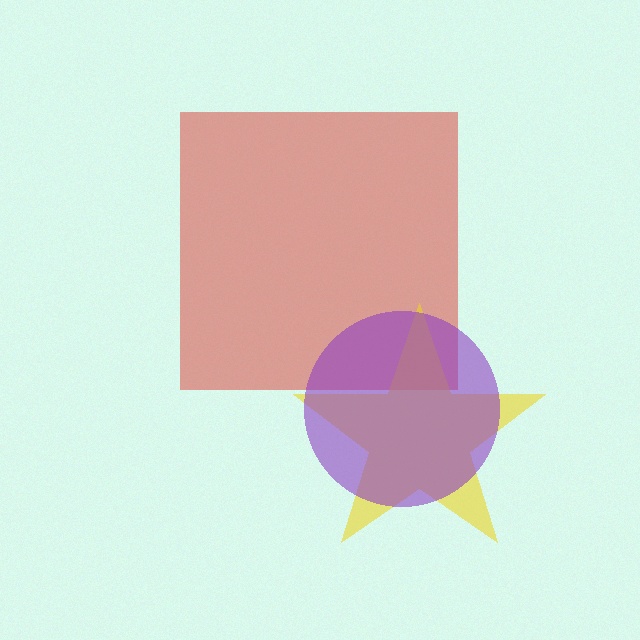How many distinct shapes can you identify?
There are 3 distinct shapes: a red square, a yellow star, a purple circle.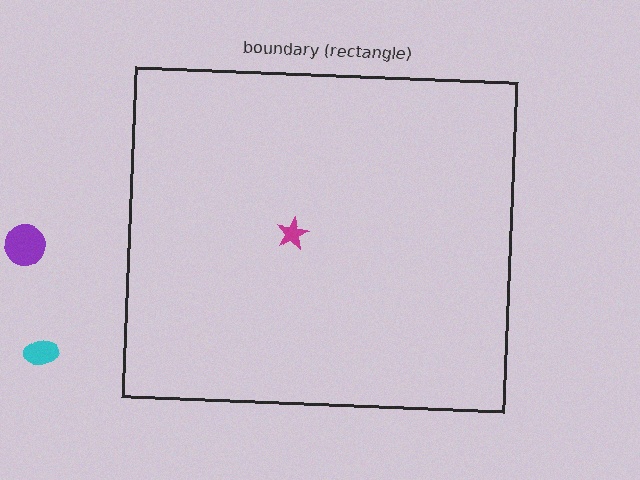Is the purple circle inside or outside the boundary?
Outside.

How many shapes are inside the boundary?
1 inside, 2 outside.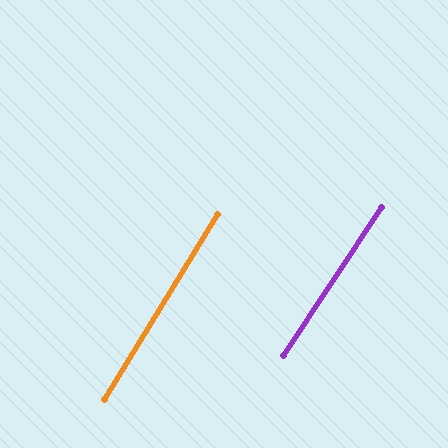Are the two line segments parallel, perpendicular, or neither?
Parallel — their directions differ by only 1.8°.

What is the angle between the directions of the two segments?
Approximately 2 degrees.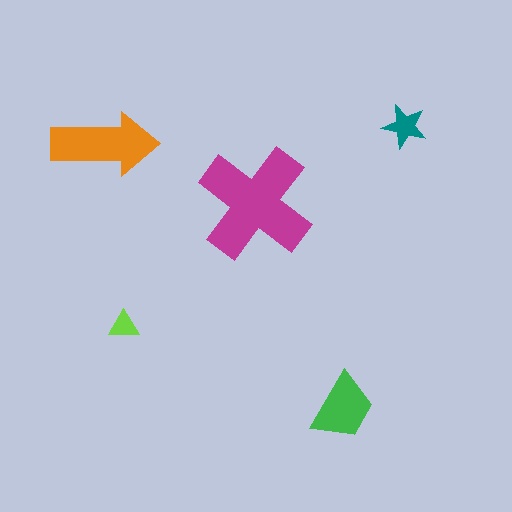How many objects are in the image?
There are 5 objects in the image.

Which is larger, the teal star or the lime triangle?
The teal star.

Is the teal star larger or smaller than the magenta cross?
Smaller.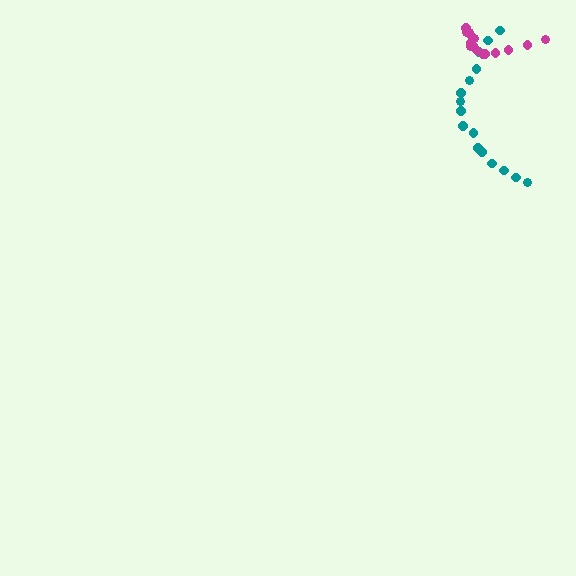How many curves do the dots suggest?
There are 2 distinct paths.